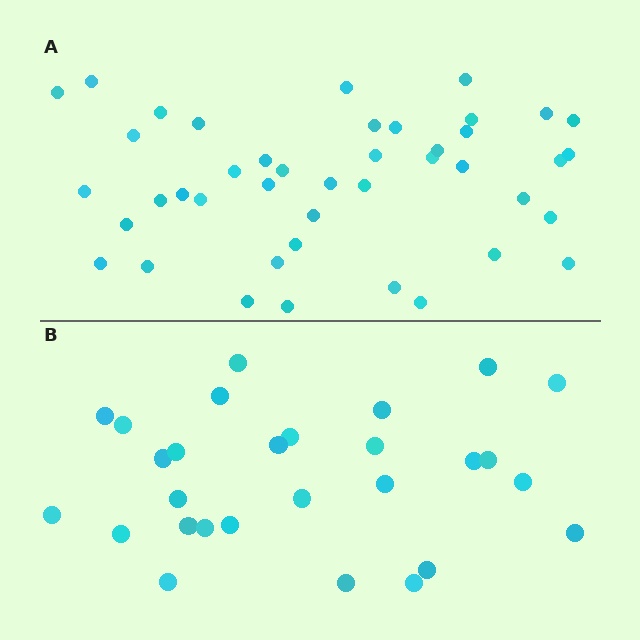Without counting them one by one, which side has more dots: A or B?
Region A (the top region) has more dots.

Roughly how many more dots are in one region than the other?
Region A has approximately 15 more dots than region B.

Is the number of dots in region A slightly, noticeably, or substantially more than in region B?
Region A has substantially more. The ratio is roughly 1.5 to 1.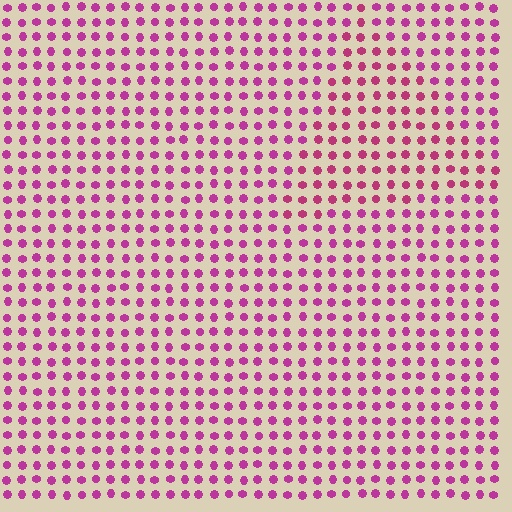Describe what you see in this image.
The image is filled with small magenta elements in a uniform arrangement. A triangle-shaped region is visible where the elements are tinted to a slightly different hue, forming a subtle color boundary.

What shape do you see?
I see a triangle.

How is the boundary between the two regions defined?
The boundary is defined purely by a slight shift in hue (about 17 degrees). Spacing, size, and orientation are identical on both sides.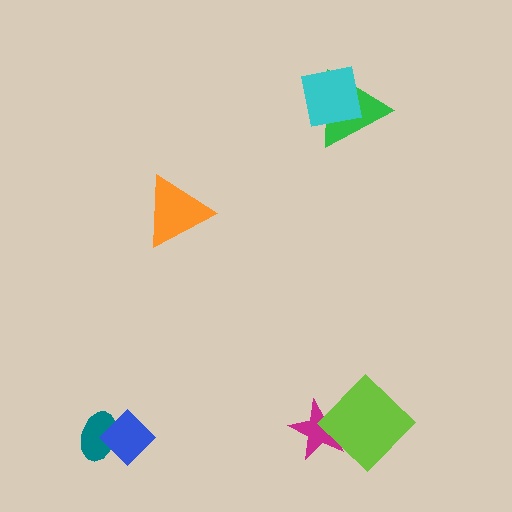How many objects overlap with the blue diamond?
1 object overlaps with the blue diamond.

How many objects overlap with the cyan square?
1 object overlaps with the cyan square.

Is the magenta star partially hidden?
Yes, it is partially covered by another shape.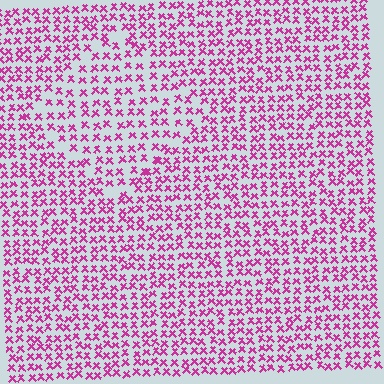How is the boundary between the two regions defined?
The boundary is defined by a change in element density (approximately 1.5x ratio). All elements are the same color, size, and shape.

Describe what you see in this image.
The image contains small magenta elements arranged at two different densities. A diamond-shaped region is visible where the elements are less densely packed than the surrounding area.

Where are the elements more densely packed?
The elements are more densely packed outside the diamond boundary.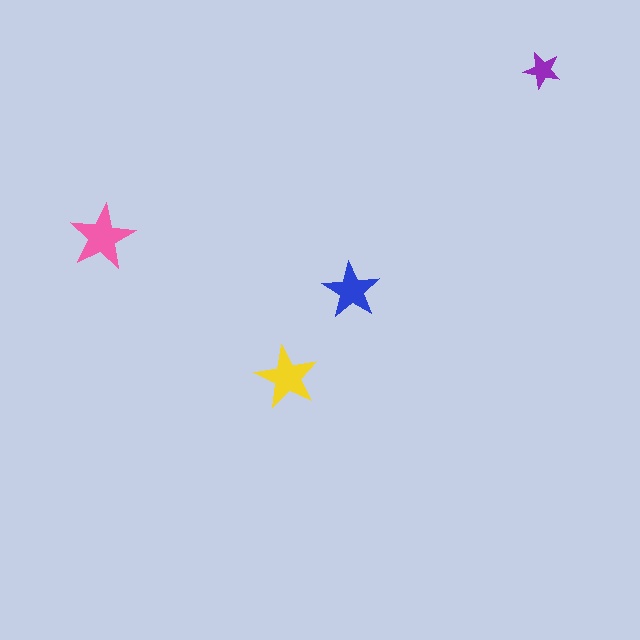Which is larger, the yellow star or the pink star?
The pink one.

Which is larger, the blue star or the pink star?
The pink one.